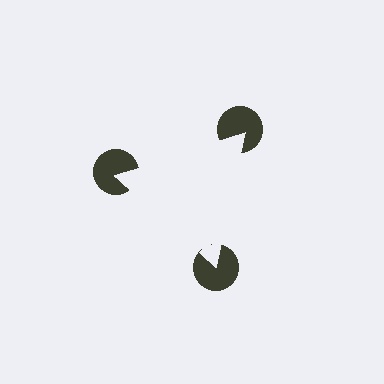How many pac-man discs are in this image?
There are 3 — one at each vertex of the illusory triangle.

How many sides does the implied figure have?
3 sides.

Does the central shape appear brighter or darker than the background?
It typically appears slightly brighter than the background, even though no actual brightness change is drawn.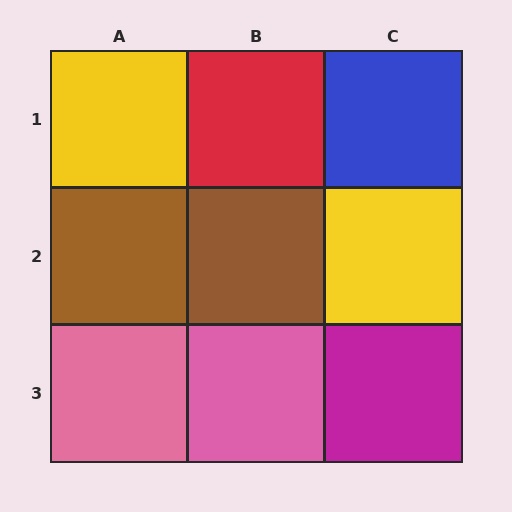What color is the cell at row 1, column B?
Red.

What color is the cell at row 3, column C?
Magenta.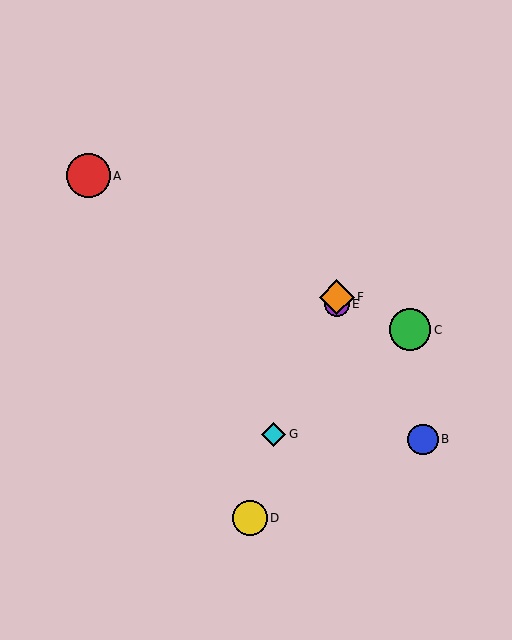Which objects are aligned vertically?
Objects E, F are aligned vertically.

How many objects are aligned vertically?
2 objects (E, F) are aligned vertically.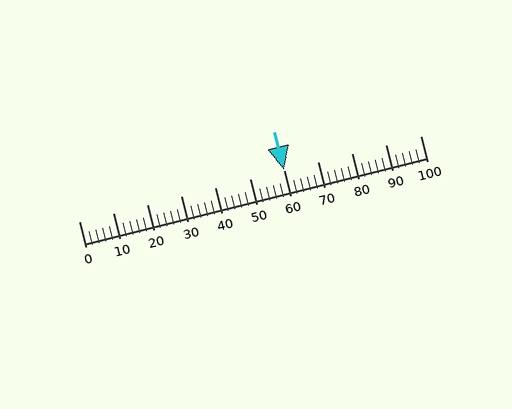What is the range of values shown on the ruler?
The ruler shows values from 0 to 100.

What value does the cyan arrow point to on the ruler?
The cyan arrow points to approximately 60.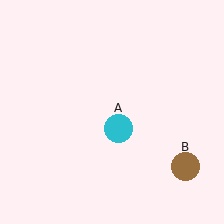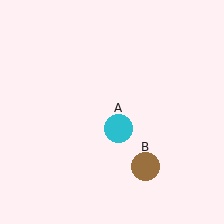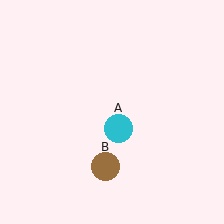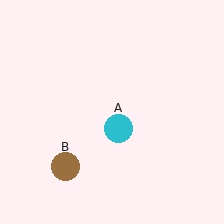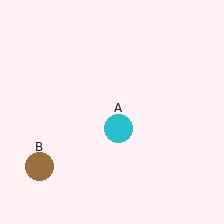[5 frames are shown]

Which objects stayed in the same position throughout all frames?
Cyan circle (object A) remained stationary.